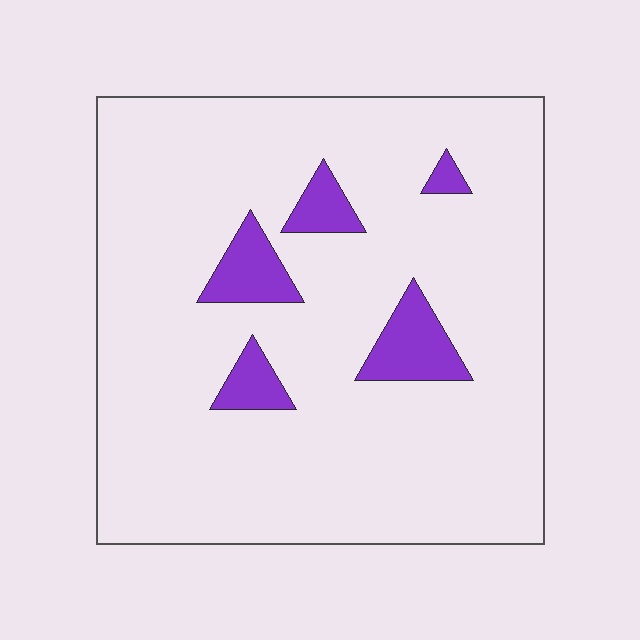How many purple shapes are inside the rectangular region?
5.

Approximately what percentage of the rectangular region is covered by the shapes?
Approximately 10%.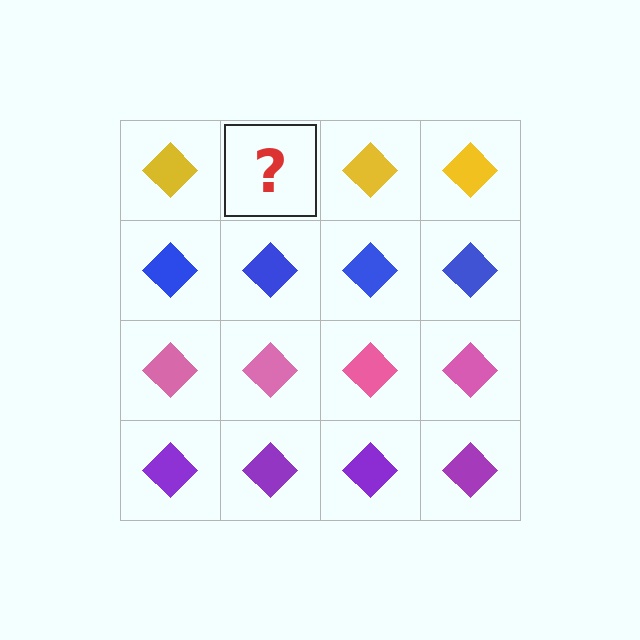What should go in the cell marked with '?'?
The missing cell should contain a yellow diamond.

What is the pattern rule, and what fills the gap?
The rule is that each row has a consistent color. The gap should be filled with a yellow diamond.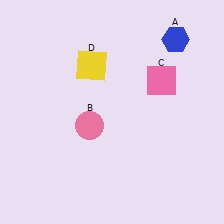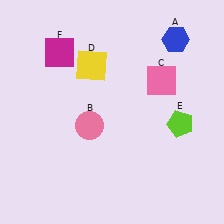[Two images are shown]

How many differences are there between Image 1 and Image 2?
There are 2 differences between the two images.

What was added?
A lime pentagon (E), a magenta square (F) were added in Image 2.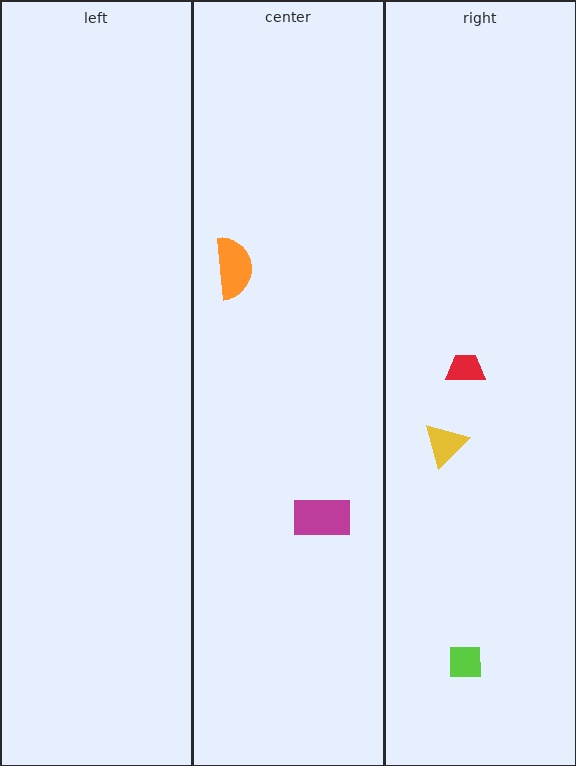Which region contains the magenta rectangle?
The center region.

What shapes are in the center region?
The orange semicircle, the magenta rectangle.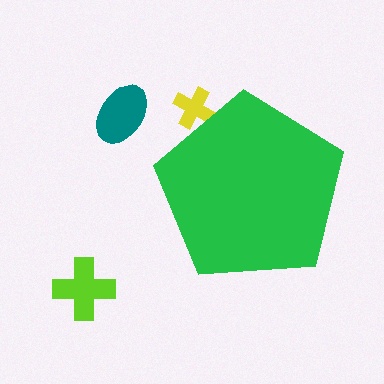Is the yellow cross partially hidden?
Yes, the yellow cross is partially hidden behind the green pentagon.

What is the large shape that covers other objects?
A green pentagon.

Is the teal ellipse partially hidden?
No, the teal ellipse is fully visible.